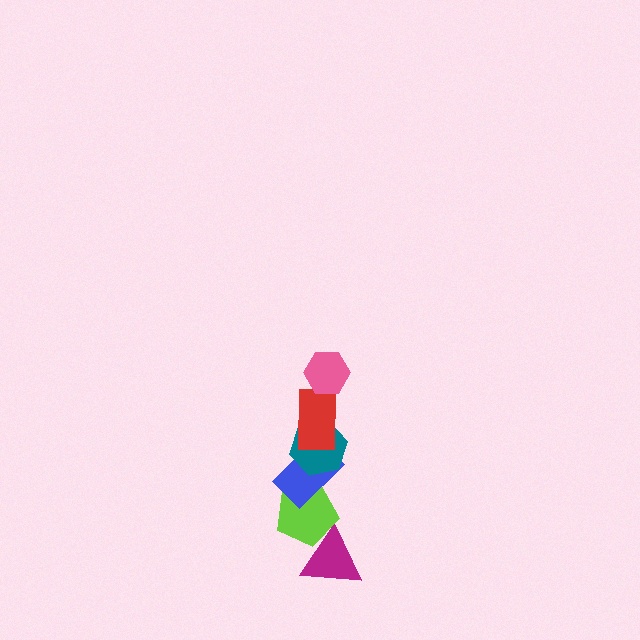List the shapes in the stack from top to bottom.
From top to bottom: the pink hexagon, the red rectangle, the teal hexagon, the blue rectangle, the lime pentagon, the magenta triangle.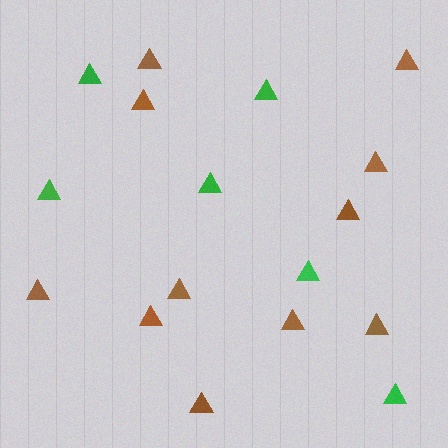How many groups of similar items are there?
There are 2 groups: one group of green triangles (6) and one group of brown triangles (11).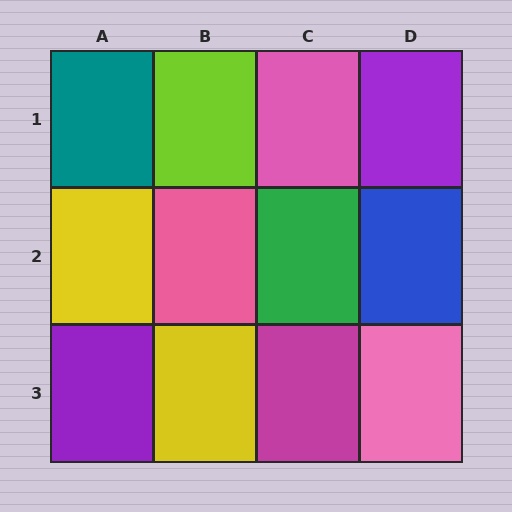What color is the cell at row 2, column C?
Green.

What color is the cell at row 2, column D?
Blue.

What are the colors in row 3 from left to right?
Purple, yellow, magenta, pink.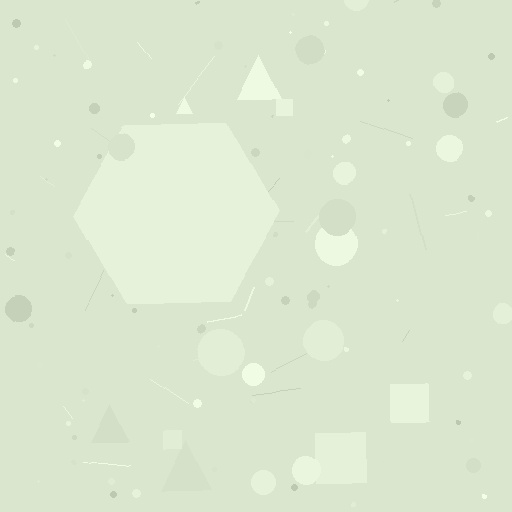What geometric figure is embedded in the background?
A hexagon is embedded in the background.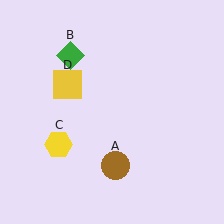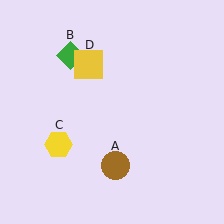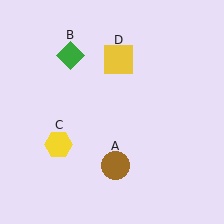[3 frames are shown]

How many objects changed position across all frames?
1 object changed position: yellow square (object D).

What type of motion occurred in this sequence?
The yellow square (object D) rotated clockwise around the center of the scene.